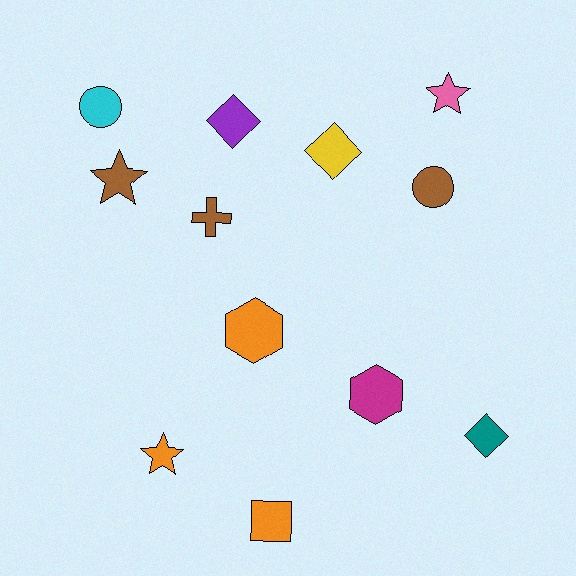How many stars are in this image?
There are 3 stars.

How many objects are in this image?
There are 12 objects.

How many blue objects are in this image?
There are no blue objects.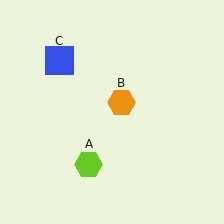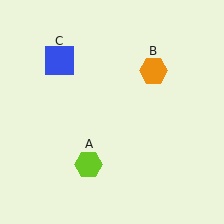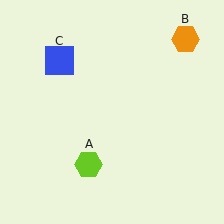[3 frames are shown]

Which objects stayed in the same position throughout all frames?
Lime hexagon (object A) and blue square (object C) remained stationary.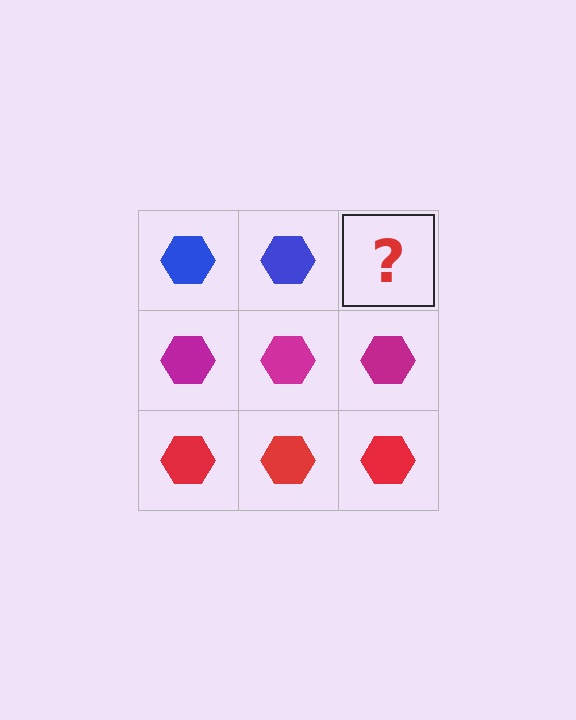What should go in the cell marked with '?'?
The missing cell should contain a blue hexagon.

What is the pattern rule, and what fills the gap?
The rule is that each row has a consistent color. The gap should be filled with a blue hexagon.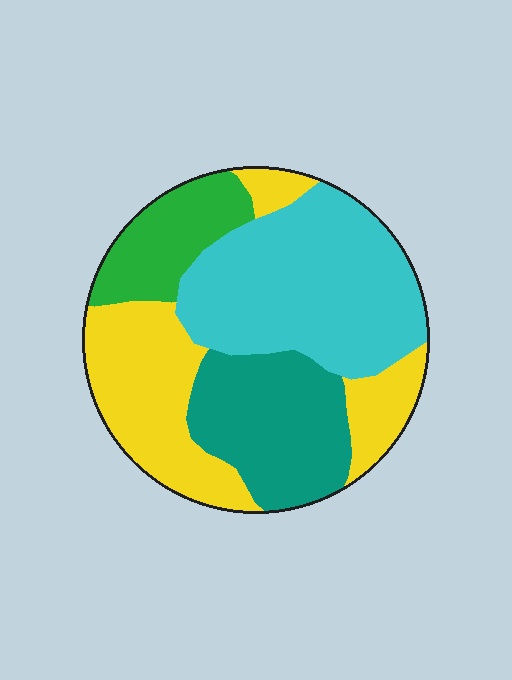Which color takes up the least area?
Green, at roughly 15%.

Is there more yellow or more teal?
Yellow.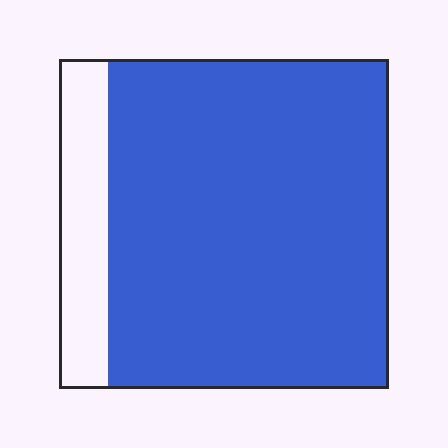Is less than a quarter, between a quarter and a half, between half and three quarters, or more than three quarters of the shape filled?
More than three quarters.